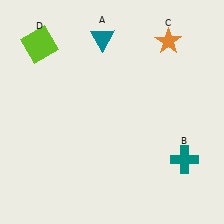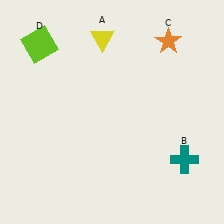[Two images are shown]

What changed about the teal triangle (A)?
In Image 1, A is teal. In Image 2, it changed to yellow.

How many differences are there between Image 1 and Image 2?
There is 1 difference between the two images.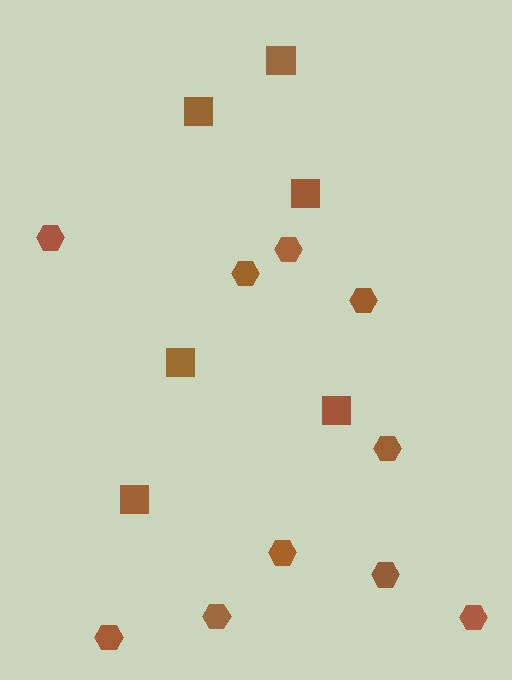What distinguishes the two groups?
There are 2 groups: one group of squares (6) and one group of hexagons (10).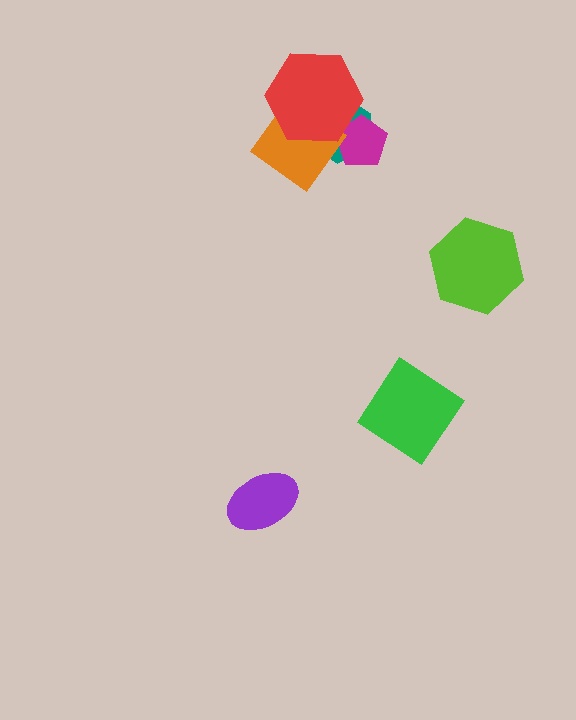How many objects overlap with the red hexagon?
3 objects overlap with the red hexagon.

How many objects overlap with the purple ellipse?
0 objects overlap with the purple ellipse.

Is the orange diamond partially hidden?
Yes, it is partially covered by another shape.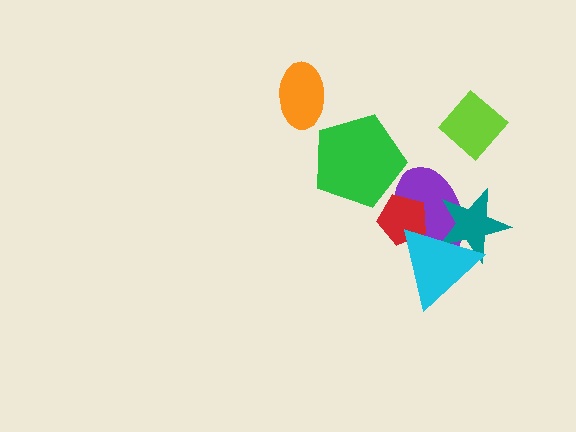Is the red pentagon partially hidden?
Yes, it is partially covered by another shape.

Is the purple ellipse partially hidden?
Yes, it is partially covered by another shape.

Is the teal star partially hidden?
Yes, it is partially covered by another shape.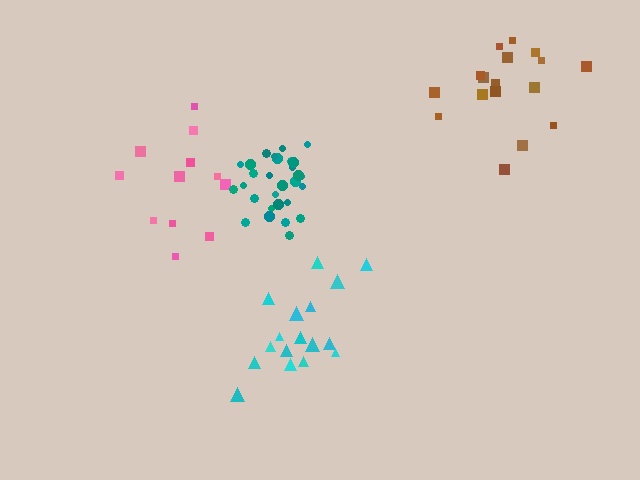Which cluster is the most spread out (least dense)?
Brown.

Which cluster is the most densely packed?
Teal.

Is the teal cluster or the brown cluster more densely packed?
Teal.